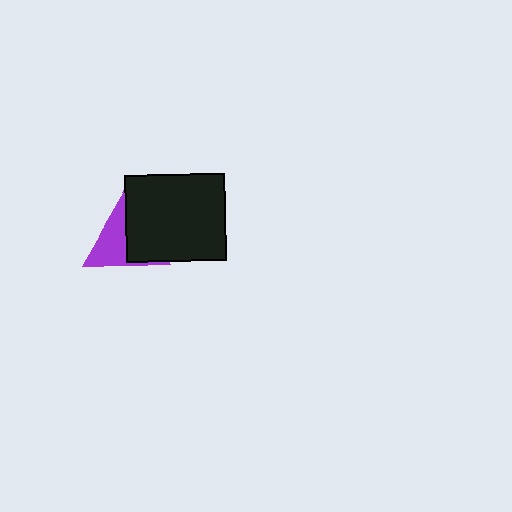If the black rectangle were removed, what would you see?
You would see the complete purple triangle.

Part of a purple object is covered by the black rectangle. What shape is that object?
It is a triangle.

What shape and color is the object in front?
The object in front is a black rectangle.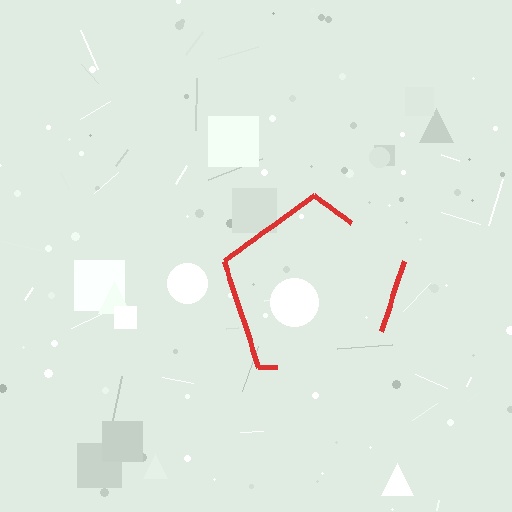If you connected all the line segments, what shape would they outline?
They would outline a pentagon.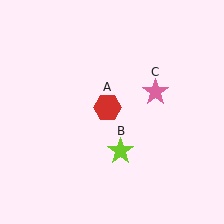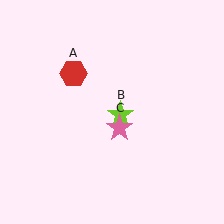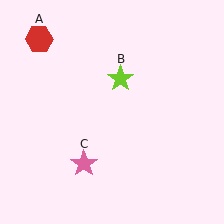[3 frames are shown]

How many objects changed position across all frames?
3 objects changed position: red hexagon (object A), lime star (object B), pink star (object C).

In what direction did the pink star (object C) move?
The pink star (object C) moved down and to the left.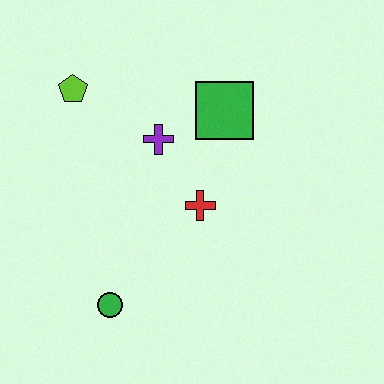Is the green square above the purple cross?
Yes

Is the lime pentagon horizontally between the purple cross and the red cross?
No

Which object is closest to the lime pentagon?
The purple cross is closest to the lime pentagon.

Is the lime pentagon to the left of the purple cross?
Yes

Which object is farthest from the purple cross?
The green circle is farthest from the purple cross.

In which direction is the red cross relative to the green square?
The red cross is below the green square.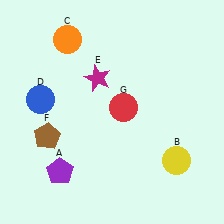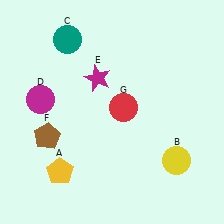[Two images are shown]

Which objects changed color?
A changed from purple to yellow. C changed from orange to teal. D changed from blue to magenta.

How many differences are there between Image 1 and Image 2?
There are 3 differences between the two images.